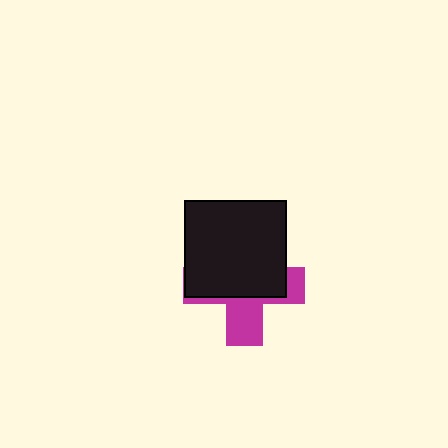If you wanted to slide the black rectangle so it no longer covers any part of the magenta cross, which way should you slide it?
Slide it up — that is the most direct way to separate the two shapes.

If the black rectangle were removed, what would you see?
You would see the complete magenta cross.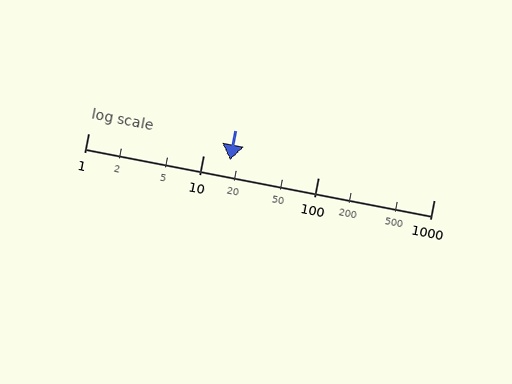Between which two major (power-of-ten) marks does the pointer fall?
The pointer is between 10 and 100.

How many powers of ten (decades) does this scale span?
The scale spans 3 decades, from 1 to 1000.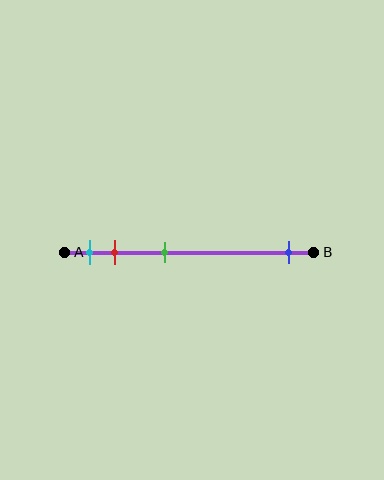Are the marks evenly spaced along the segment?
No, the marks are not evenly spaced.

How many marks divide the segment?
There are 4 marks dividing the segment.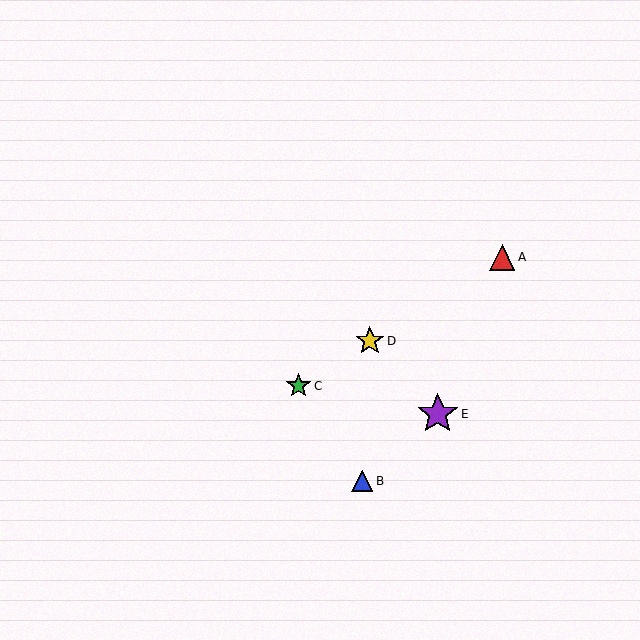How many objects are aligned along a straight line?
3 objects (A, C, D) are aligned along a straight line.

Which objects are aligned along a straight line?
Objects A, C, D are aligned along a straight line.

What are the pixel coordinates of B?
Object B is at (362, 481).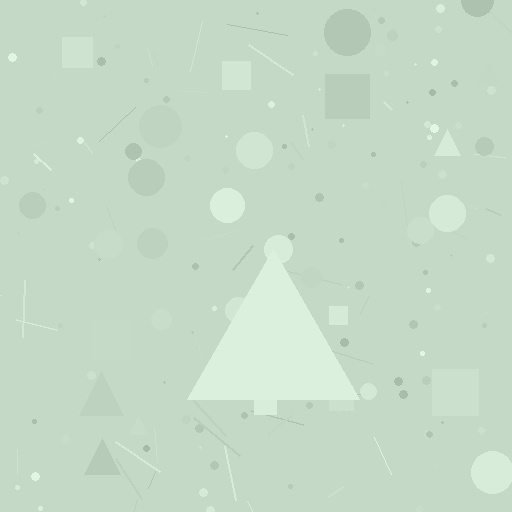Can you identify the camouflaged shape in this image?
The camouflaged shape is a triangle.